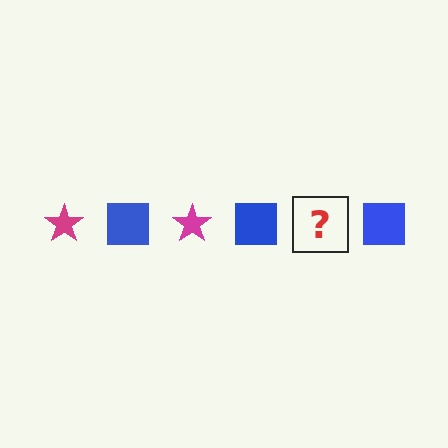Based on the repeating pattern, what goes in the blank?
The blank should be a magenta star.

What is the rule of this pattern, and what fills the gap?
The rule is that the pattern alternates between magenta star and blue square. The gap should be filled with a magenta star.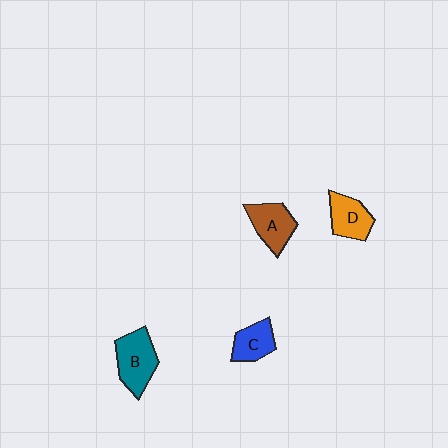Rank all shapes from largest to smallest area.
From largest to smallest: B (teal), A (brown), D (orange), C (blue).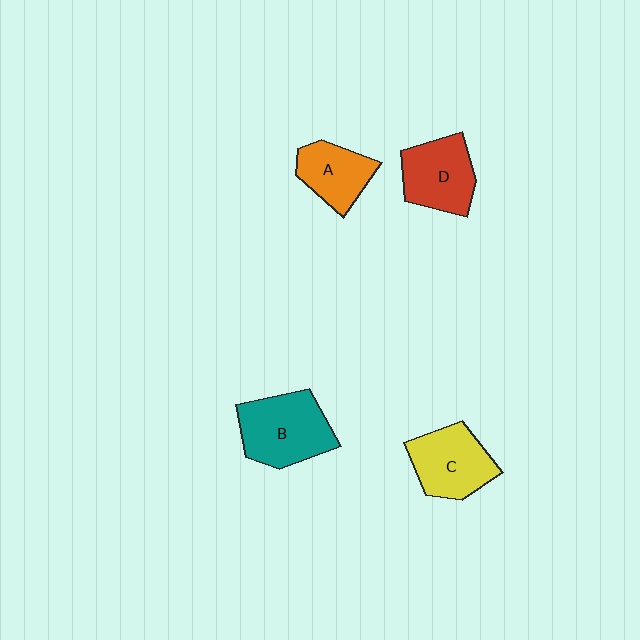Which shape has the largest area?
Shape B (teal).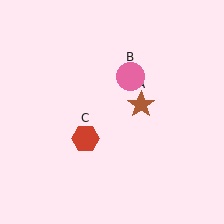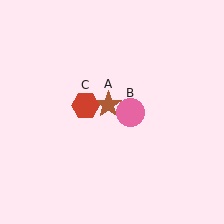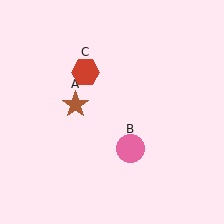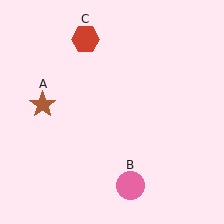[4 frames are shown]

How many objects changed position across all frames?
3 objects changed position: brown star (object A), pink circle (object B), red hexagon (object C).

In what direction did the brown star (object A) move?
The brown star (object A) moved left.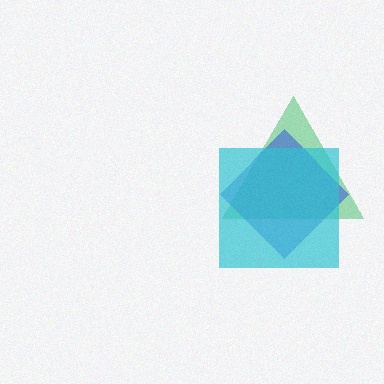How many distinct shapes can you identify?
There are 3 distinct shapes: a green triangle, a blue diamond, a cyan square.